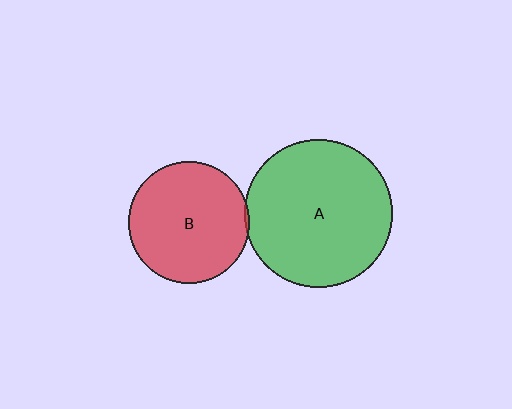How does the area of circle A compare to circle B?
Approximately 1.5 times.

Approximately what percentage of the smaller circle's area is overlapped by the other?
Approximately 5%.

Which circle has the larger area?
Circle A (green).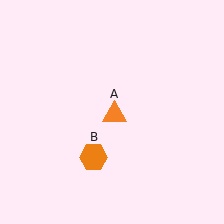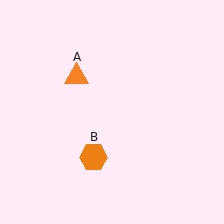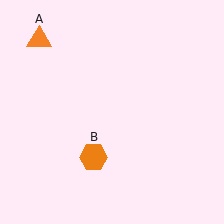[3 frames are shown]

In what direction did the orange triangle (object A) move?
The orange triangle (object A) moved up and to the left.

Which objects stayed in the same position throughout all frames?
Orange hexagon (object B) remained stationary.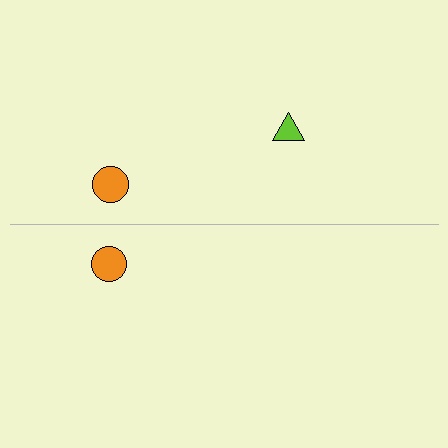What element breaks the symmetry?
A lime triangle is missing from the bottom side.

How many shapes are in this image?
There are 3 shapes in this image.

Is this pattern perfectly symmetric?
No, the pattern is not perfectly symmetric. A lime triangle is missing from the bottom side.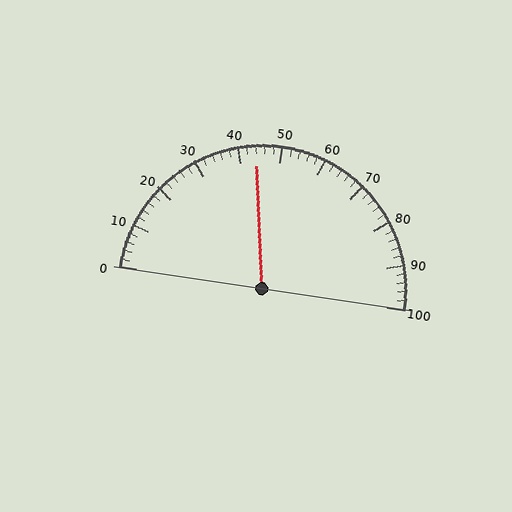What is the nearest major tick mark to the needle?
The nearest major tick mark is 40.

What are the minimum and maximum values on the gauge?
The gauge ranges from 0 to 100.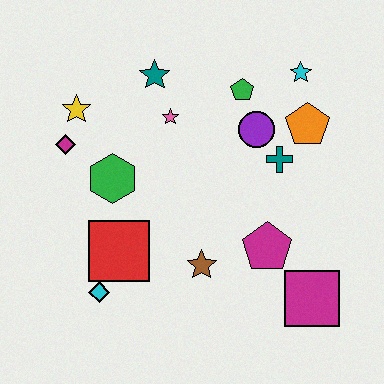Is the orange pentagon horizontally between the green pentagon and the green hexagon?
No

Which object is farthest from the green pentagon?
The cyan diamond is farthest from the green pentagon.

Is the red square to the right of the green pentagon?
No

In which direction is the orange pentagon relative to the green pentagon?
The orange pentagon is to the right of the green pentagon.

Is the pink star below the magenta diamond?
No